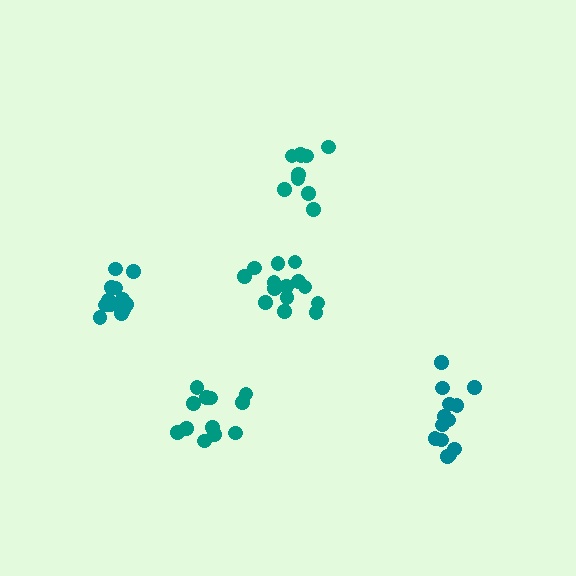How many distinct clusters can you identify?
There are 5 distinct clusters.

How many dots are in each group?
Group 1: 14 dots, Group 2: 14 dots, Group 3: 13 dots, Group 4: 12 dots, Group 5: 10 dots (63 total).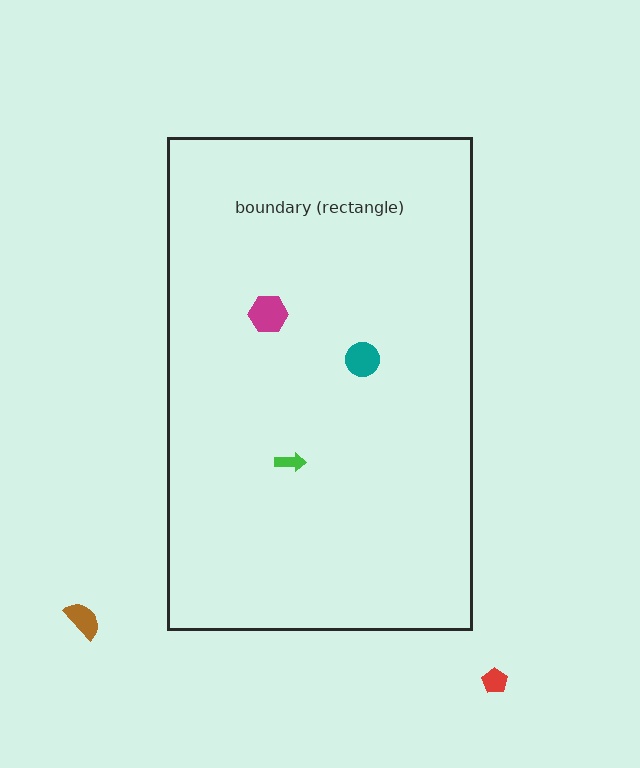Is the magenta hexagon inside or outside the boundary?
Inside.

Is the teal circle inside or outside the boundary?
Inside.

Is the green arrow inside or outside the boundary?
Inside.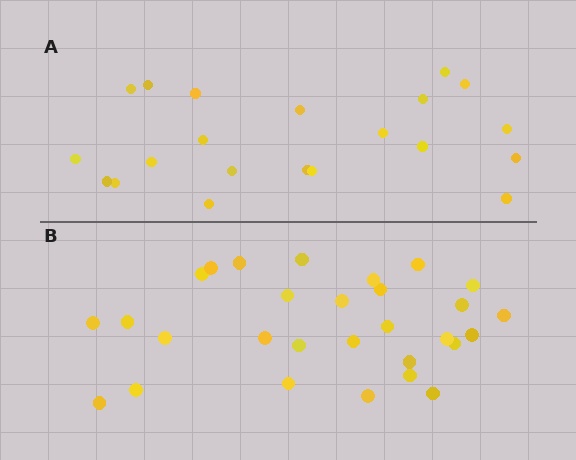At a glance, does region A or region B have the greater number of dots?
Region B (the bottom region) has more dots.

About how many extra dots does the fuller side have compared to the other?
Region B has roughly 8 or so more dots than region A.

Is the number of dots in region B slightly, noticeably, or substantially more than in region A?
Region B has noticeably more, but not dramatically so. The ratio is roughly 1.4 to 1.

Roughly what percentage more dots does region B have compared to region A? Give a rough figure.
About 40% more.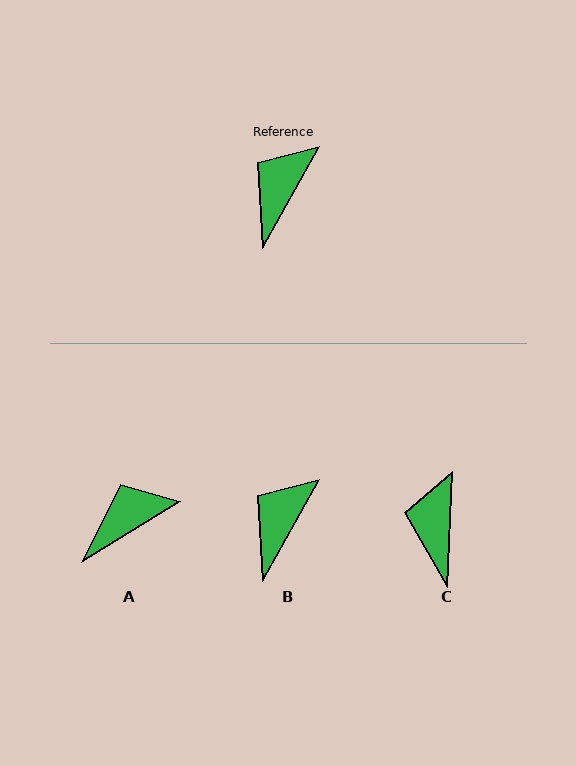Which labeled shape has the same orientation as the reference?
B.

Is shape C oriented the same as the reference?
No, it is off by about 27 degrees.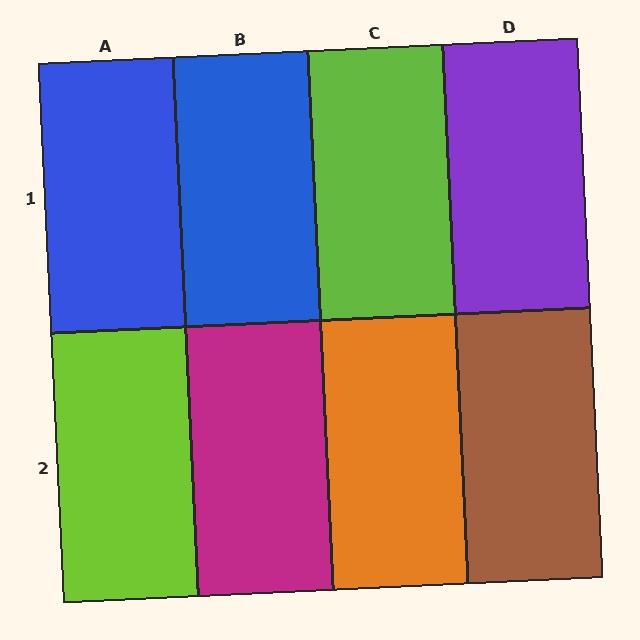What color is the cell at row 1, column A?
Blue.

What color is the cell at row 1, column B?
Blue.